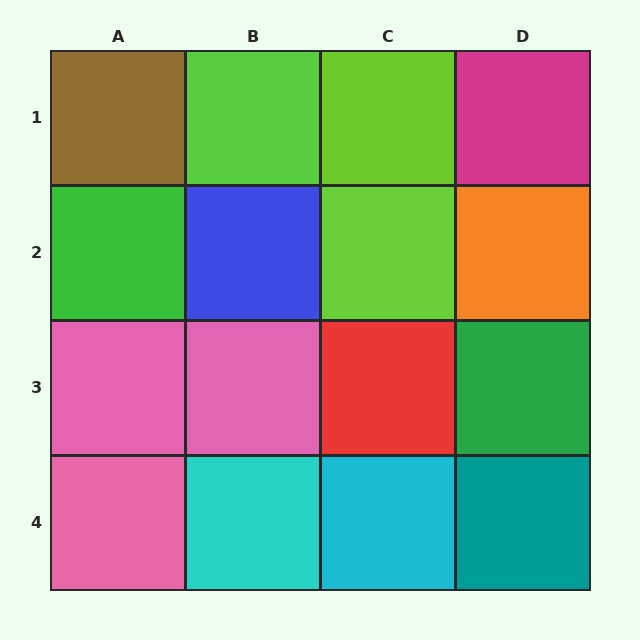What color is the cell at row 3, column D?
Green.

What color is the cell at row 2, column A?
Green.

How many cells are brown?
1 cell is brown.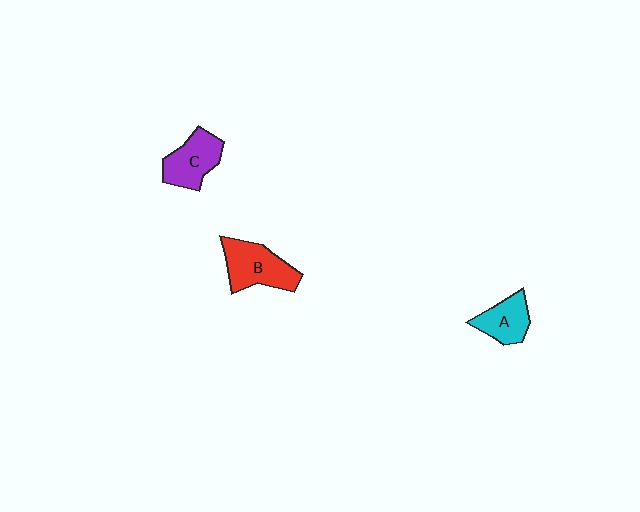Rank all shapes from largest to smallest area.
From largest to smallest: B (red), C (purple), A (cyan).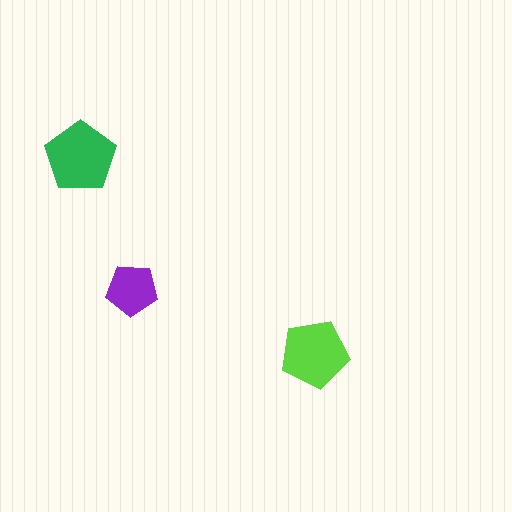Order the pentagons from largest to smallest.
the green one, the lime one, the purple one.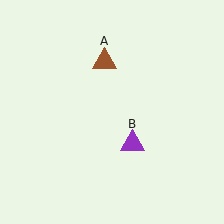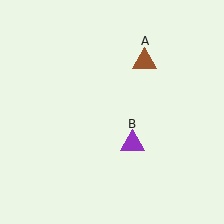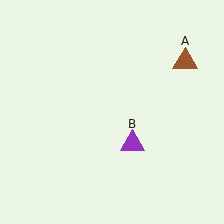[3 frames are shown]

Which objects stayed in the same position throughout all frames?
Purple triangle (object B) remained stationary.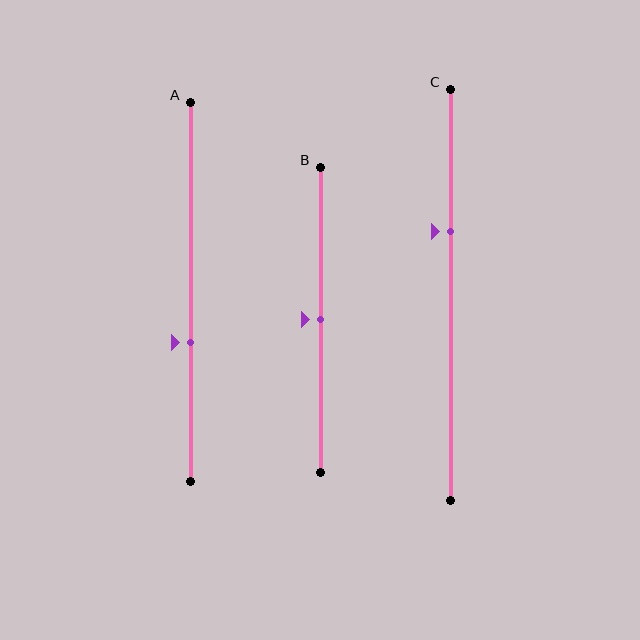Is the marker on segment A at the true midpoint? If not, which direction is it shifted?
No, the marker on segment A is shifted downward by about 13% of the segment length.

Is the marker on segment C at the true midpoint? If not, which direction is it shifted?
No, the marker on segment C is shifted upward by about 15% of the segment length.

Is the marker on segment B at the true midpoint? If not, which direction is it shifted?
Yes, the marker on segment B is at the true midpoint.